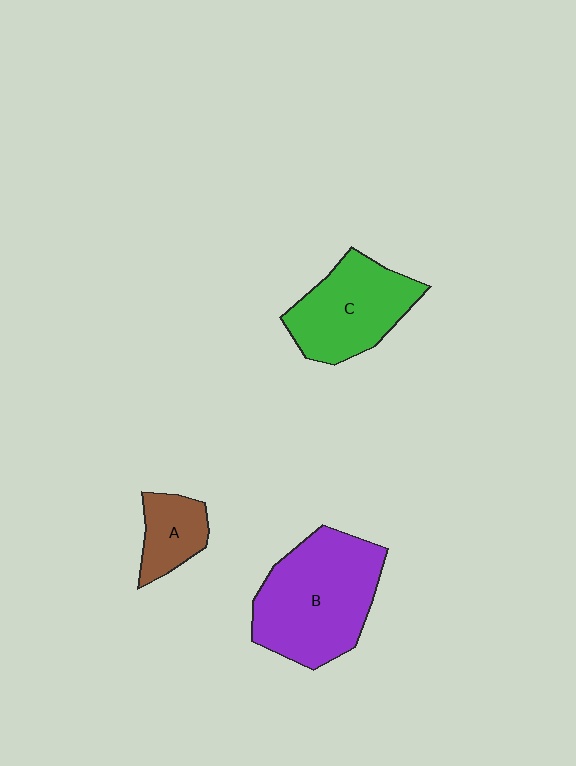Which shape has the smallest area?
Shape A (brown).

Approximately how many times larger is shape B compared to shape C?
Approximately 1.4 times.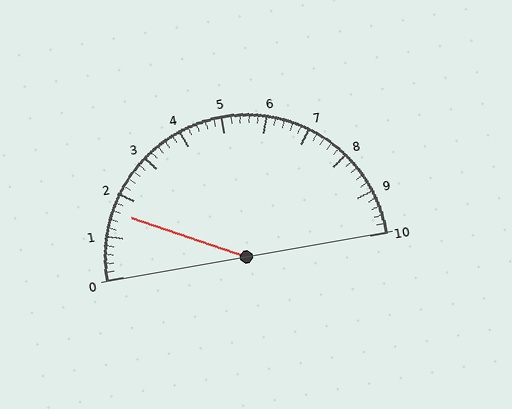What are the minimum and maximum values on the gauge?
The gauge ranges from 0 to 10.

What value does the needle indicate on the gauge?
The needle indicates approximately 1.6.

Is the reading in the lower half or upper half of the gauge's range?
The reading is in the lower half of the range (0 to 10).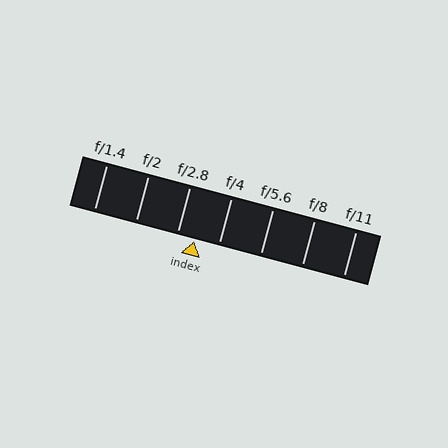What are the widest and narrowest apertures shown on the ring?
The widest aperture shown is f/1.4 and the narrowest is f/11.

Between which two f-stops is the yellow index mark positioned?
The index mark is between f/2.8 and f/4.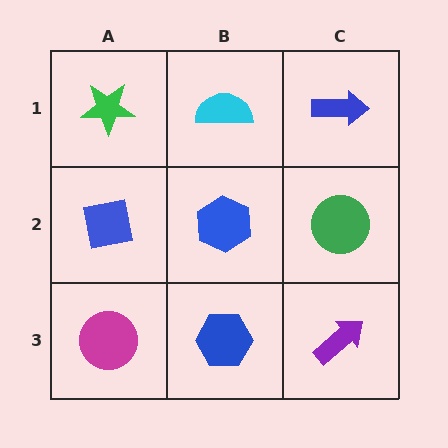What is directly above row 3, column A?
A blue square.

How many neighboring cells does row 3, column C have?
2.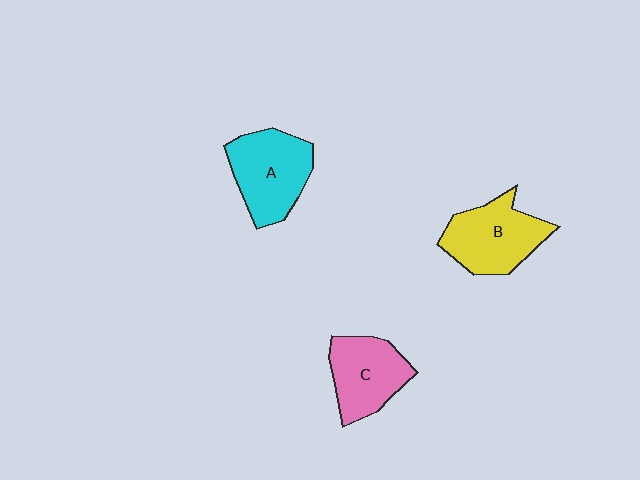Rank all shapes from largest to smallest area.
From largest to smallest: A (cyan), B (yellow), C (pink).